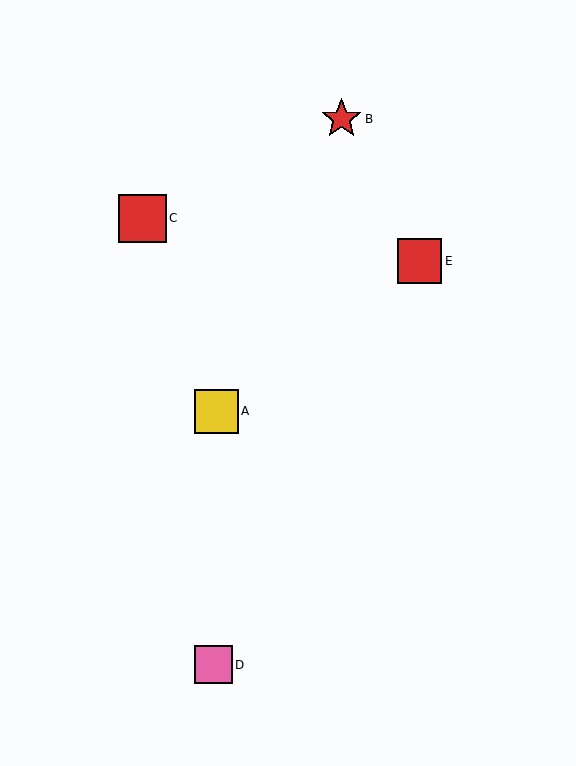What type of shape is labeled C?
Shape C is a red square.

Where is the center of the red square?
The center of the red square is at (143, 218).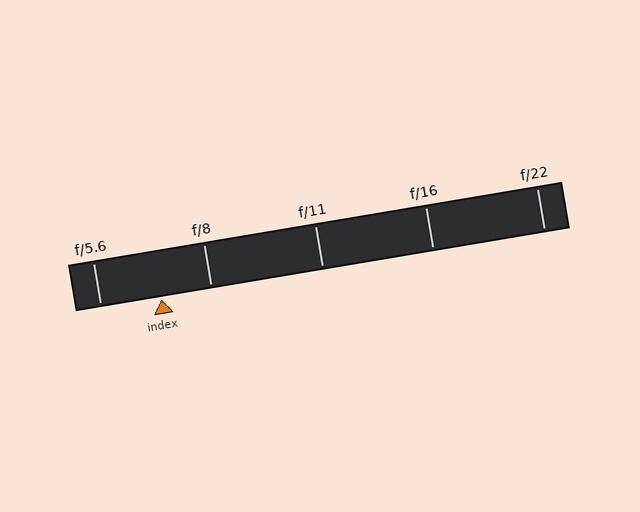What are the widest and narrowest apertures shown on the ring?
The widest aperture shown is f/5.6 and the narrowest is f/22.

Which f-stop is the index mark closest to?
The index mark is closest to f/8.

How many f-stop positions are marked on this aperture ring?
There are 5 f-stop positions marked.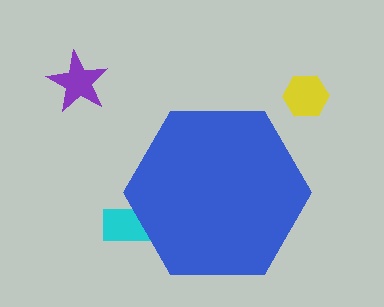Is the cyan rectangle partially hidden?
Yes, the cyan rectangle is partially hidden behind the blue hexagon.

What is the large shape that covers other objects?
A blue hexagon.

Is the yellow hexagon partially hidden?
No, the yellow hexagon is fully visible.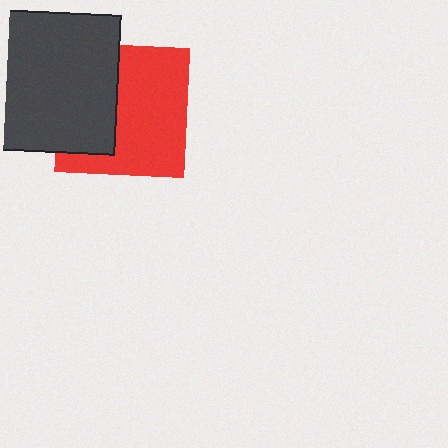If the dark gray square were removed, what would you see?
You would see the complete red square.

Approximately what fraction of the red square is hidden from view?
Roughly 40% of the red square is hidden behind the dark gray square.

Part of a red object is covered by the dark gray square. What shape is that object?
It is a square.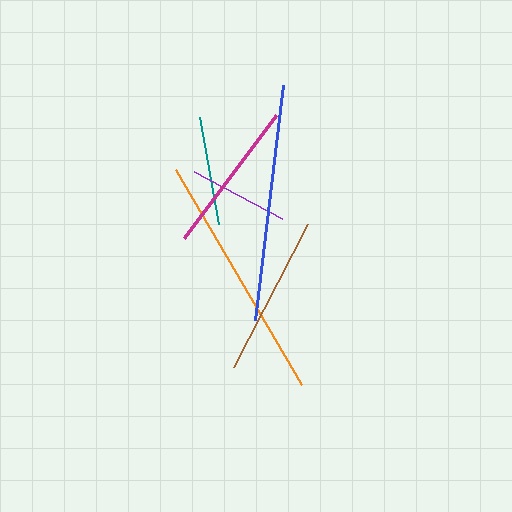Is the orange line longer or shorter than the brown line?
The orange line is longer than the brown line.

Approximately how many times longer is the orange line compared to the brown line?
The orange line is approximately 1.6 times the length of the brown line.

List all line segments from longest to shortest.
From longest to shortest: orange, blue, brown, magenta, teal, purple.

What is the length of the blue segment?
The blue segment is approximately 237 pixels long.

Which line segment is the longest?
The orange line is the longest at approximately 249 pixels.